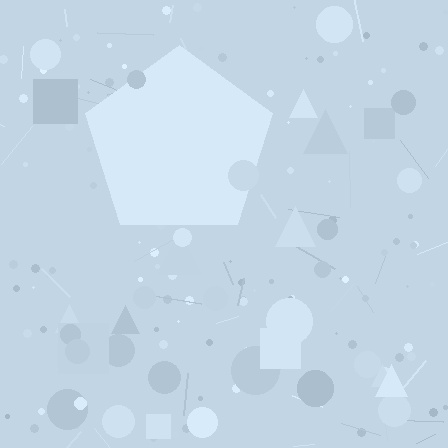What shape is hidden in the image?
A pentagon is hidden in the image.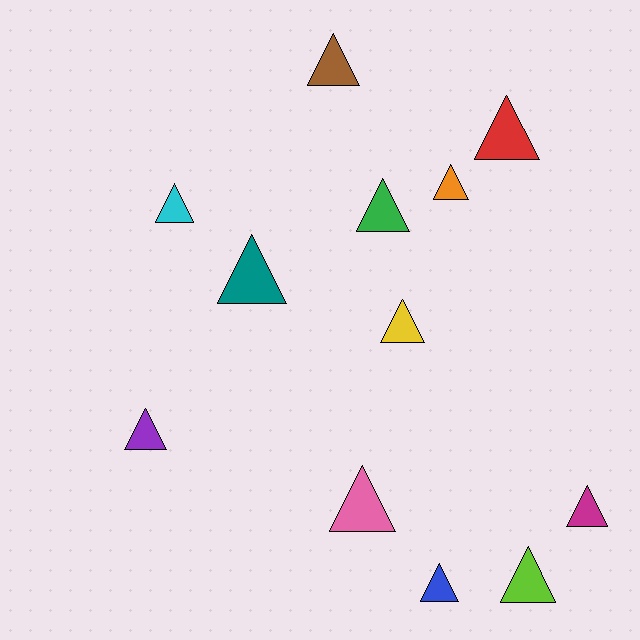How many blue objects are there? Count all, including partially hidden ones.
There is 1 blue object.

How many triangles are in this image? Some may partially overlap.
There are 12 triangles.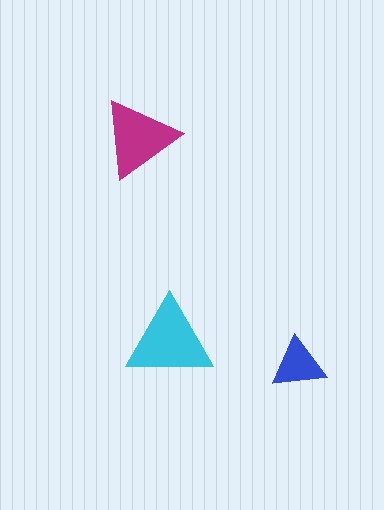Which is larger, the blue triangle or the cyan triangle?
The cyan one.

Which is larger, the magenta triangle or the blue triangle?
The magenta one.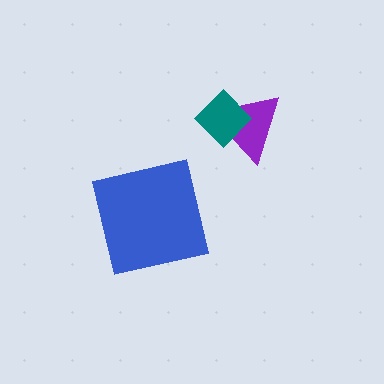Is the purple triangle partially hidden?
Yes, it is partially covered by another shape.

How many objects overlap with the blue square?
0 objects overlap with the blue square.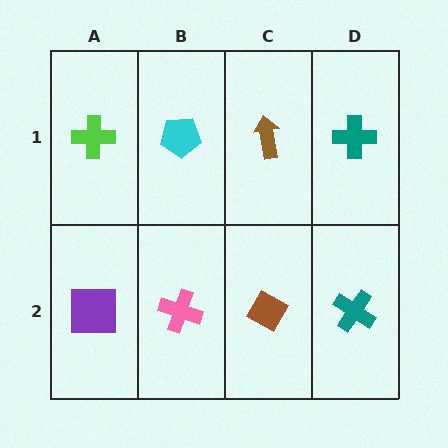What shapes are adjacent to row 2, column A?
A lime cross (row 1, column A), a pink cross (row 2, column B).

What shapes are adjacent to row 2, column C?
A brown arrow (row 1, column C), a pink cross (row 2, column B), a teal cross (row 2, column D).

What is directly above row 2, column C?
A brown arrow.